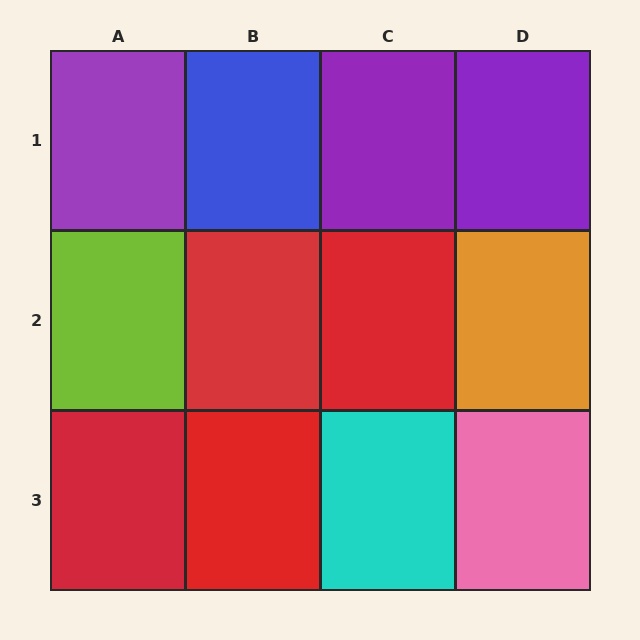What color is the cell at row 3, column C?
Cyan.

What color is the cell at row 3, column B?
Red.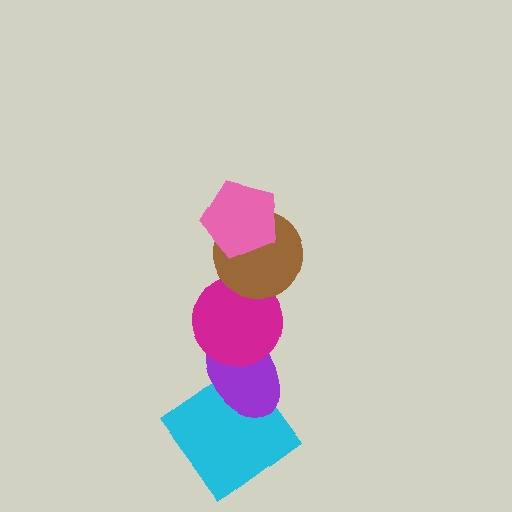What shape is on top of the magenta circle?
The brown circle is on top of the magenta circle.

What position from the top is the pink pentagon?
The pink pentagon is 1st from the top.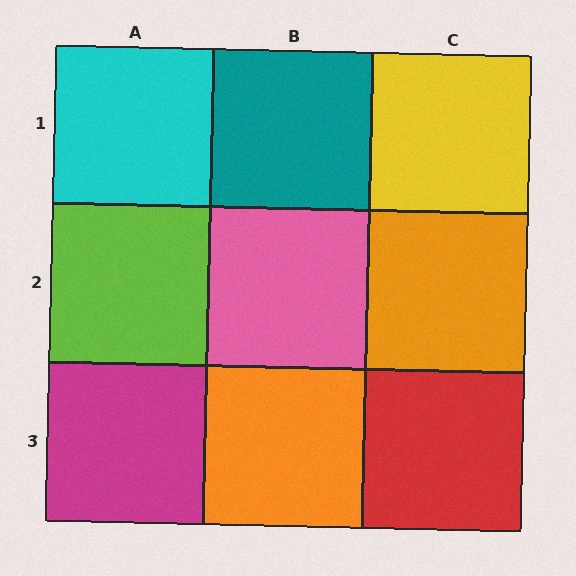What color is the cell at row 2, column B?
Pink.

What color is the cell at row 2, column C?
Orange.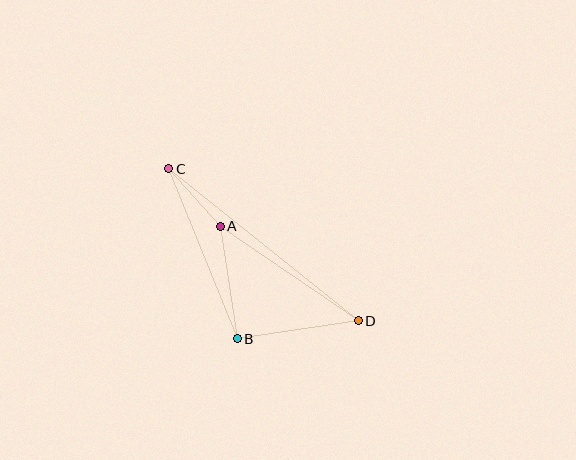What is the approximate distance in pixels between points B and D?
The distance between B and D is approximately 122 pixels.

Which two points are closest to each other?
Points A and C are closest to each other.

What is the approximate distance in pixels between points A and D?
The distance between A and D is approximately 167 pixels.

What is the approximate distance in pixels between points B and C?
The distance between B and C is approximately 183 pixels.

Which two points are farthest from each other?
Points C and D are farthest from each other.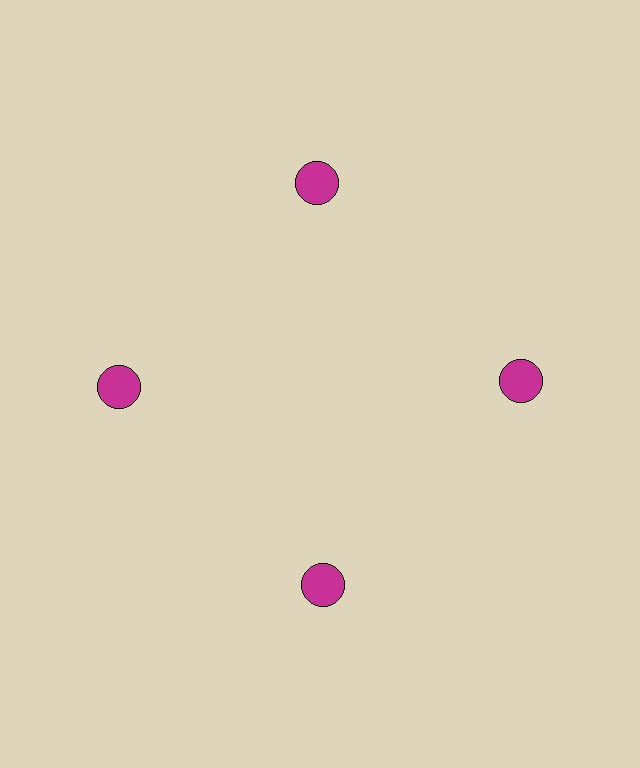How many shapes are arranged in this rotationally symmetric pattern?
There are 4 shapes, arranged in 4 groups of 1.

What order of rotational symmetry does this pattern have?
This pattern has 4-fold rotational symmetry.